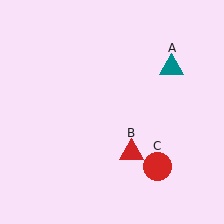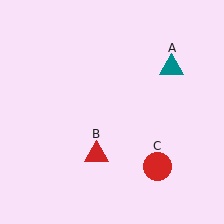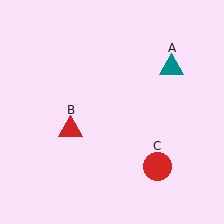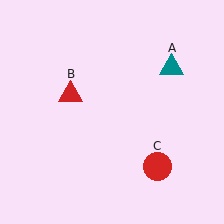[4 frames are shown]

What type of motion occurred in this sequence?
The red triangle (object B) rotated clockwise around the center of the scene.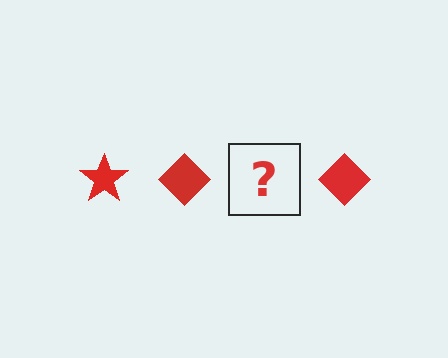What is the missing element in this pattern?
The missing element is a red star.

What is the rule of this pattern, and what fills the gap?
The rule is that the pattern cycles through star, diamond shapes in red. The gap should be filled with a red star.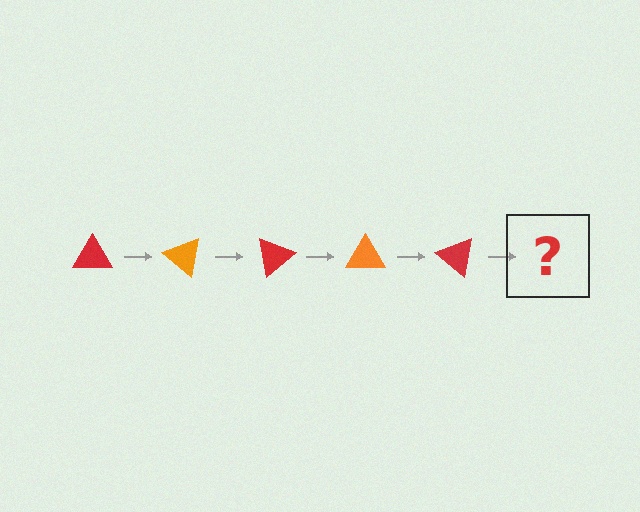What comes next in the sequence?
The next element should be an orange triangle, rotated 200 degrees from the start.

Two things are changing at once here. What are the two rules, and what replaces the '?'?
The two rules are that it rotates 40 degrees each step and the color cycles through red and orange. The '?' should be an orange triangle, rotated 200 degrees from the start.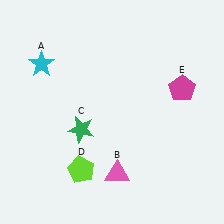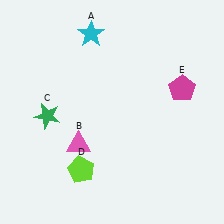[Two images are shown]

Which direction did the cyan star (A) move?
The cyan star (A) moved right.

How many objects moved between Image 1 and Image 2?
3 objects moved between the two images.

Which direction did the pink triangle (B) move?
The pink triangle (B) moved left.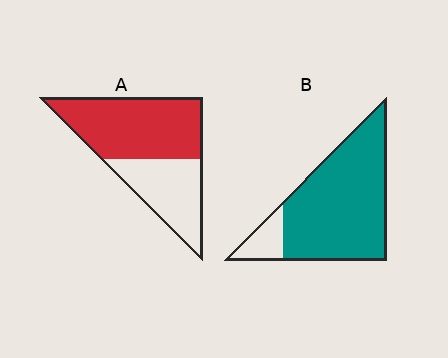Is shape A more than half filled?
Yes.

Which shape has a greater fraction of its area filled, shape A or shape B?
Shape B.